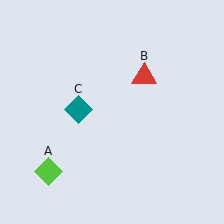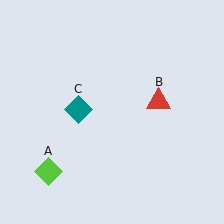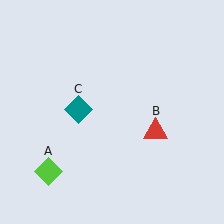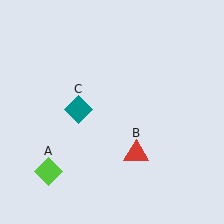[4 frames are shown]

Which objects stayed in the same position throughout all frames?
Lime diamond (object A) and teal diamond (object C) remained stationary.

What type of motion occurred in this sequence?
The red triangle (object B) rotated clockwise around the center of the scene.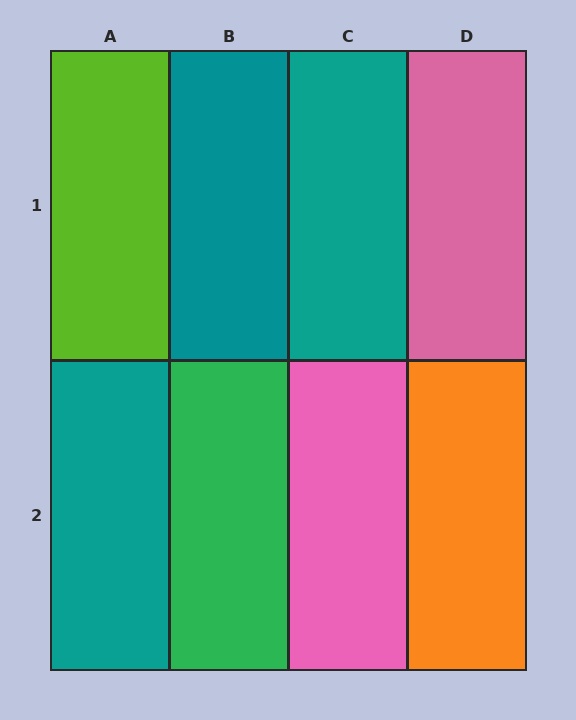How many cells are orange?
1 cell is orange.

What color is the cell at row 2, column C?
Pink.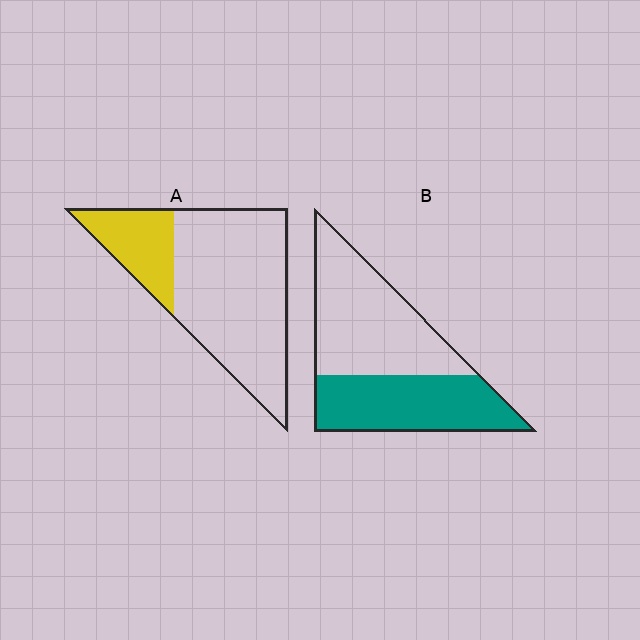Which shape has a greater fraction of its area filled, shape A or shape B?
Shape B.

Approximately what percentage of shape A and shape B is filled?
A is approximately 25% and B is approximately 45%.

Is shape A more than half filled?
No.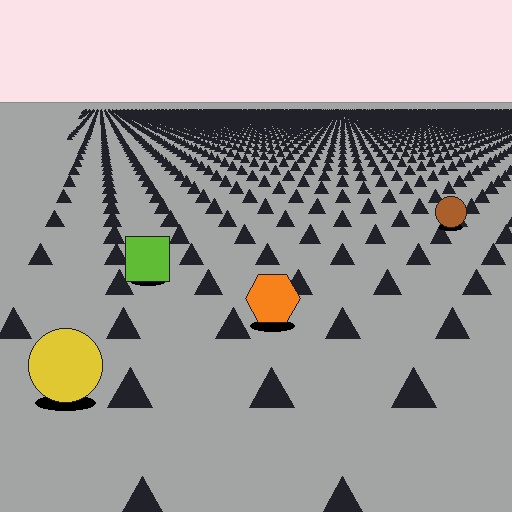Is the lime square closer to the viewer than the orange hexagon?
No. The orange hexagon is closer — you can tell from the texture gradient: the ground texture is coarser near it.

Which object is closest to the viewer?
The yellow circle is closest. The texture marks near it are larger and more spread out.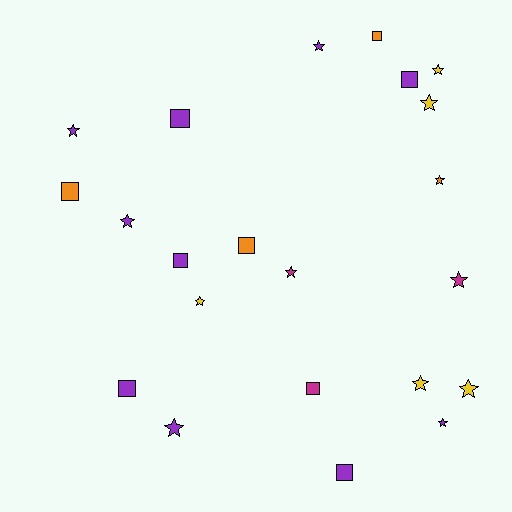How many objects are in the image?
There are 22 objects.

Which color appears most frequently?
Purple, with 10 objects.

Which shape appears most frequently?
Star, with 13 objects.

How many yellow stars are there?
There are 5 yellow stars.